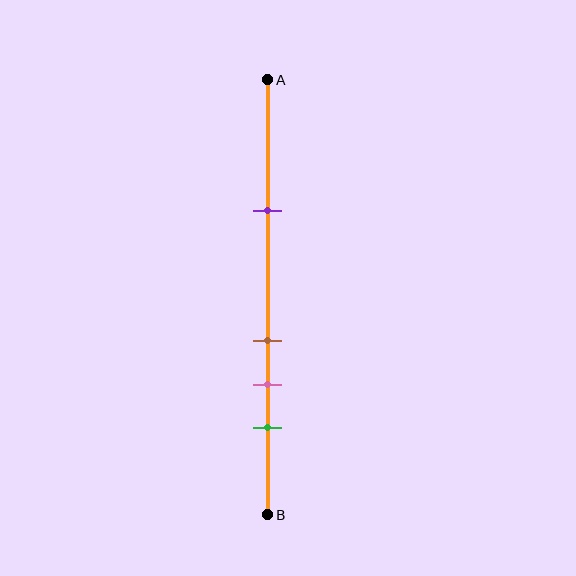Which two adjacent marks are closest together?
The brown and pink marks are the closest adjacent pair.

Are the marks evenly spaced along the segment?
No, the marks are not evenly spaced.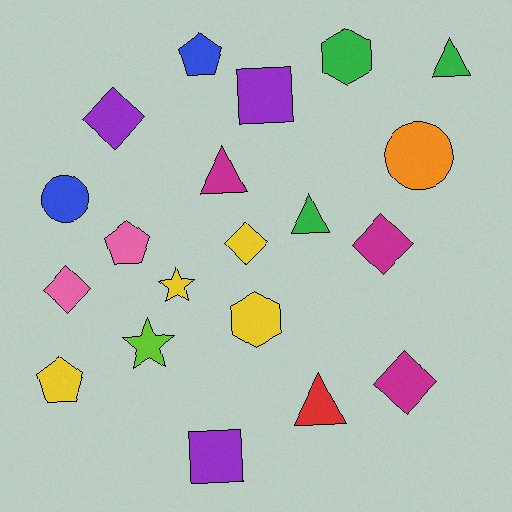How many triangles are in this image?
There are 4 triangles.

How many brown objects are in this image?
There are no brown objects.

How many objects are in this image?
There are 20 objects.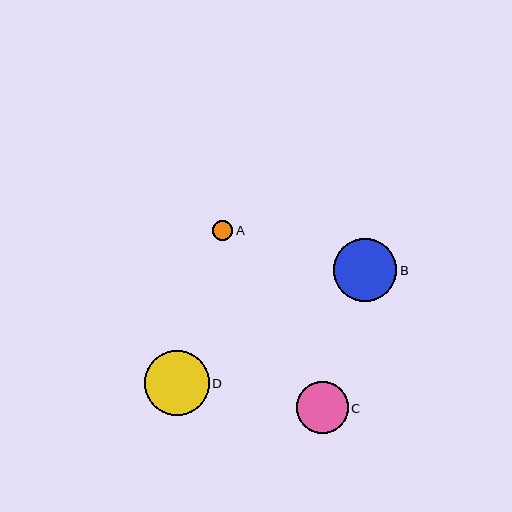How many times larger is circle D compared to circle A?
Circle D is approximately 3.2 times the size of circle A.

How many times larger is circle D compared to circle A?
Circle D is approximately 3.2 times the size of circle A.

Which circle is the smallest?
Circle A is the smallest with a size of approximately 21 pixels.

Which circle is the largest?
Circle D is the largest with a size of approximately 65 pixels.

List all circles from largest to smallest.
From largest to smallest: D, B, C, A.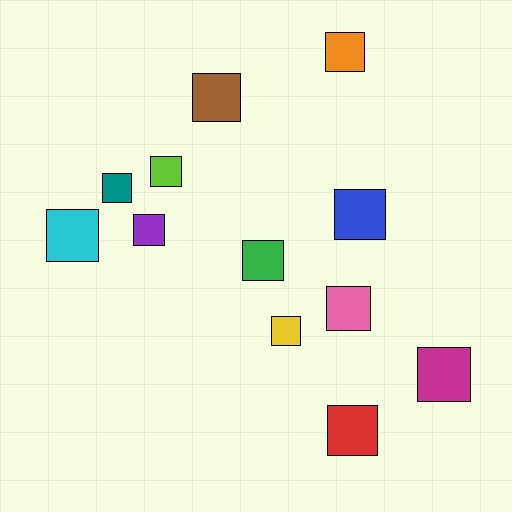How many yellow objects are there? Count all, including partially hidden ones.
There is 1 yellow object.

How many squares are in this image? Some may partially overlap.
There are 12 squares.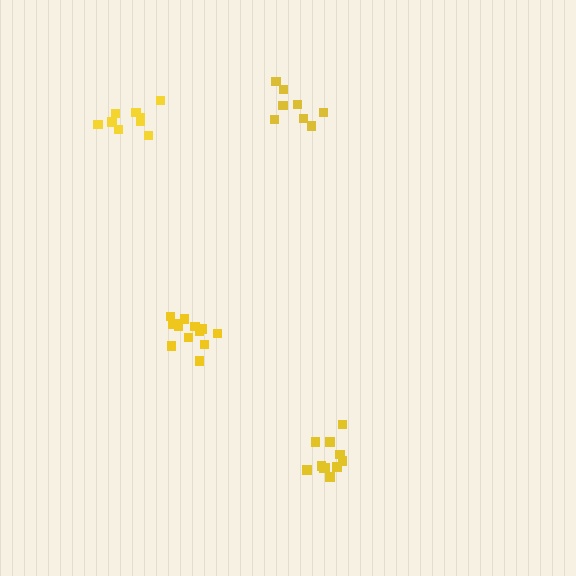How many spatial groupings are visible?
There are 4 spatial groupings.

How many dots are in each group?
Group 1: 14 dots, Group 2: 8 dots, Group 3: 11 dots, Group 4: 9 dots (42 total).